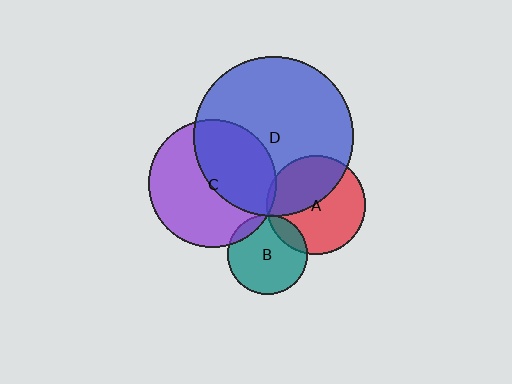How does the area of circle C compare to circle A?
Approximately 1.7 times.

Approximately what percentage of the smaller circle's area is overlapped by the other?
Approximately 45%.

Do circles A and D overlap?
Yes.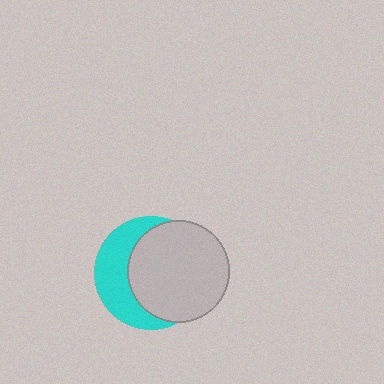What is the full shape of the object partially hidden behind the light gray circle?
The partially hidden object is a cyan circle.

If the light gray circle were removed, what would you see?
You would see the complete cyan circle.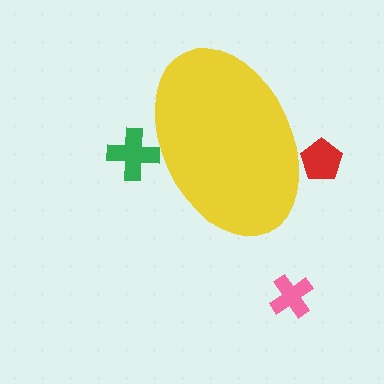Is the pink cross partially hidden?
No, the pink cross is fully visible.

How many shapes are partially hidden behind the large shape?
2 shapes are partially hidden.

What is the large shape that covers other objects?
A yellow ellipse.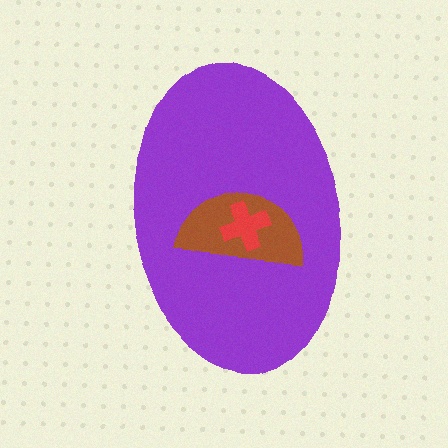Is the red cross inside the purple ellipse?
Yes.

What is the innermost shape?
The red cross.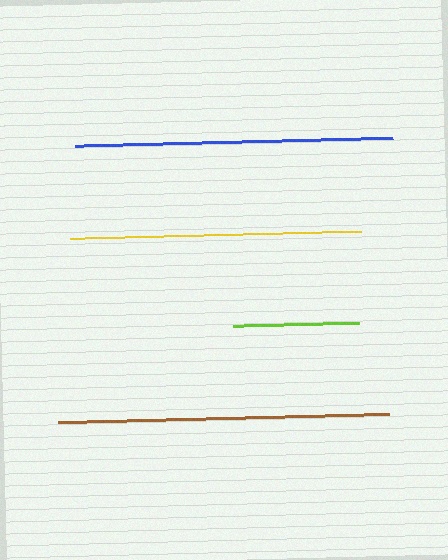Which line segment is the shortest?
The lime line is the shortest at approximately 126 pixels.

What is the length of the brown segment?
The brown segment is approximately 332 pixels long.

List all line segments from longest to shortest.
From longest to shortest: brown, blue, yellow, lime.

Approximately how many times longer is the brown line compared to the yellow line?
The brown line is approximately 1.1 times the length of the yellow line.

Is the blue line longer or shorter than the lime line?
The blue line is longer than the lime line.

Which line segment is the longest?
The brown line is the longest at approximately 332 pixels.